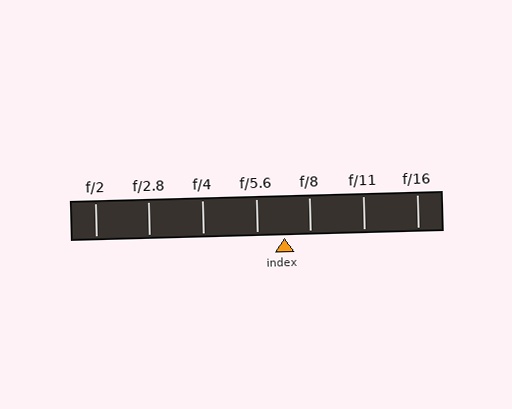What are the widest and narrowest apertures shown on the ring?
The widest aperture shown is f/2 and the narrowest is f/16.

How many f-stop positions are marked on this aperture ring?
There are 7 f-stop positions marked.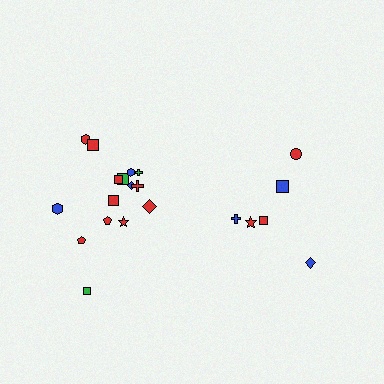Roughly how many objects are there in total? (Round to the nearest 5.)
Roughly 20 objects in total.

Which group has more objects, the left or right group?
The left group.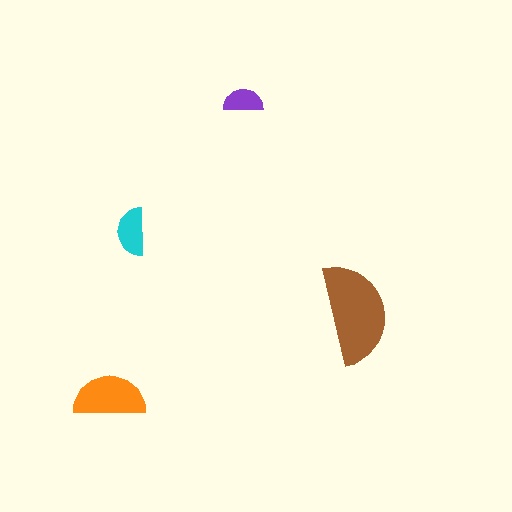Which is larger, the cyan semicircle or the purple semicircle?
The cyan one.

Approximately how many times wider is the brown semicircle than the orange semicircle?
About 1.5 times wider.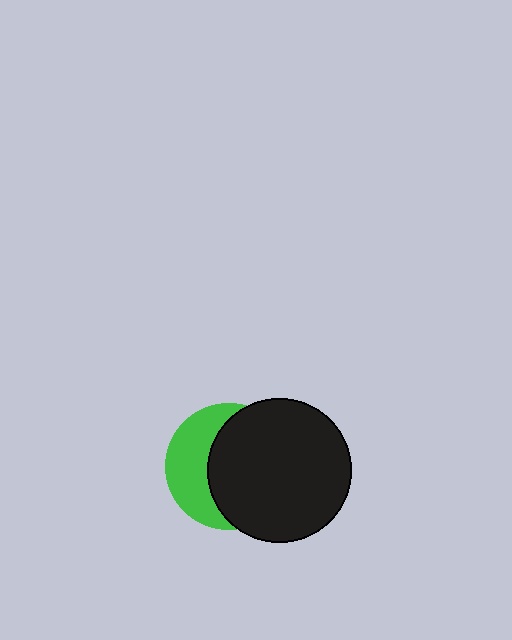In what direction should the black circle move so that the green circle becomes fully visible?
The black circle should move right. That is the shortest direction to clear the overlap and leave the green circle fully visible.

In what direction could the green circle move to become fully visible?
The green circle could move left. That would shift it out from behind the black circle entirely.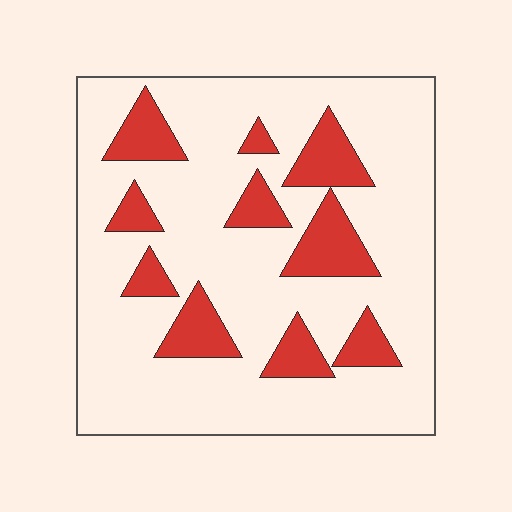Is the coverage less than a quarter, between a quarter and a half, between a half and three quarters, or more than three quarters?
Less than a quarter.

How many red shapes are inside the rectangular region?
10.